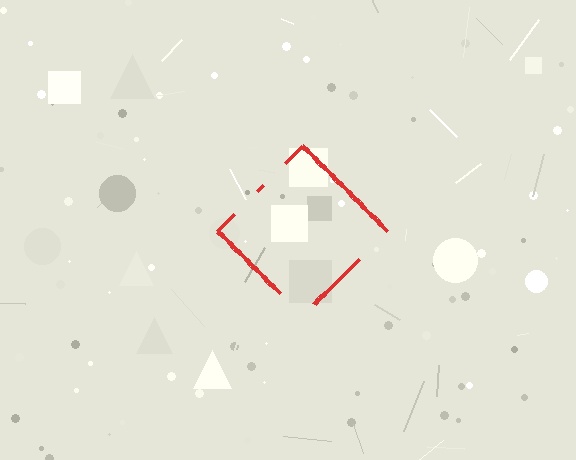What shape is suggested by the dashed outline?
The dashed outline suggests a diamond.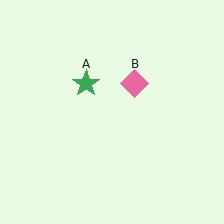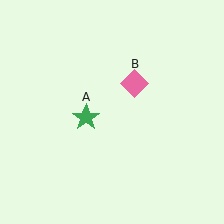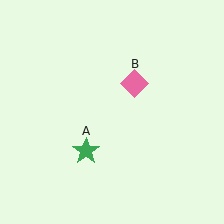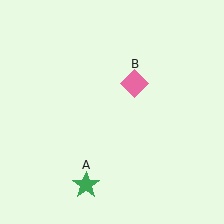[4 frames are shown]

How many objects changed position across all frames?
1 object changed position: green star (object A).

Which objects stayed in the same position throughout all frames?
Pink diamond (object B) remained stationary.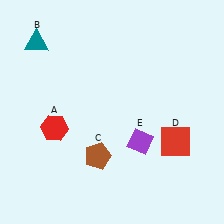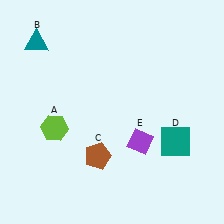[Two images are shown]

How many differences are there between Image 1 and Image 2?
There are 2 differences between the two images.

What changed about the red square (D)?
In Image 1, D is red. In Image 2, it changed to teal.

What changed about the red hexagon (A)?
In Image 1, A is red. In Image 2, it changed to lime.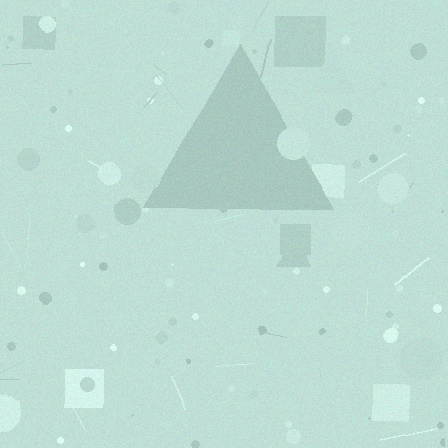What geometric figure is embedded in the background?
A triangle is embedded in the background.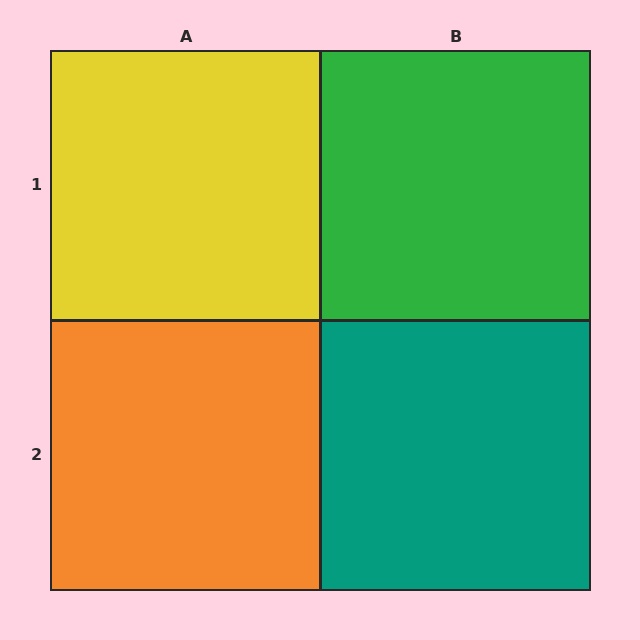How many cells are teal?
1 cell is teal.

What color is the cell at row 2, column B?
Teal.